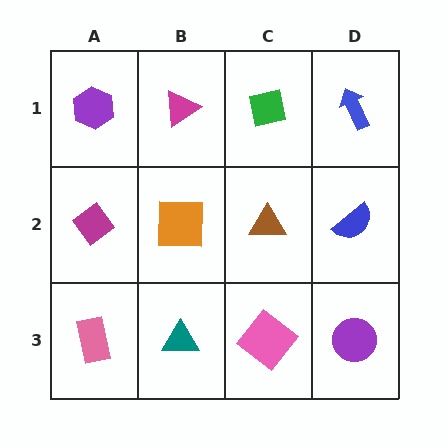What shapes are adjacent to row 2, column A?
A purple hexagon (row 1, column A), a pink rectangle (row 3, column A), an orange square (row 2, column B).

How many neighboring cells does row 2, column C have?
4.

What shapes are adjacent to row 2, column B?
A magenta triangle (row 1, column B), a teal triangle (row 3, column B), a magenta diamond (row 2, column A), a brown triangle (row 2, column C).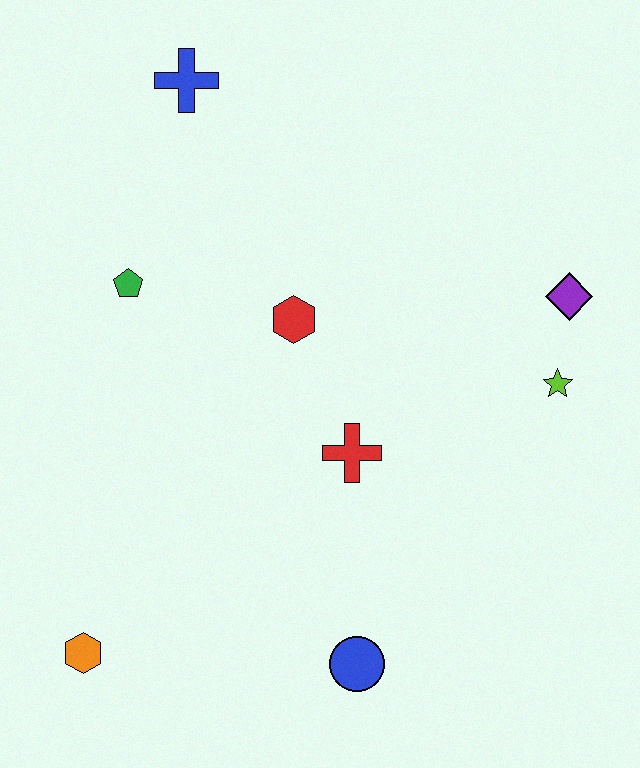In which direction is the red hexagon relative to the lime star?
The red hexagon is to the left of the lime star.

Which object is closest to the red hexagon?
The red cross is closest to the red hexagon.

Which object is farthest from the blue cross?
The blue circle is farthest from the blue cross.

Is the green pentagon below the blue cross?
Yes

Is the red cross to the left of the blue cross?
No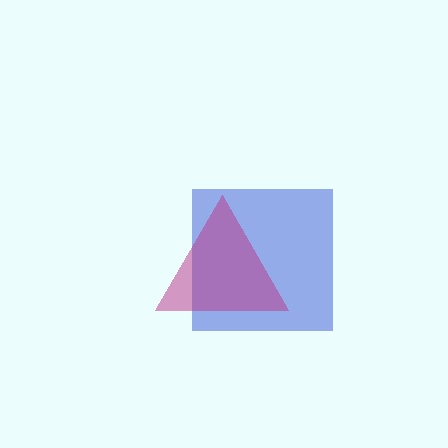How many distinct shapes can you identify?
There are 2 distinct shapes: a blue square, a magenta triangle.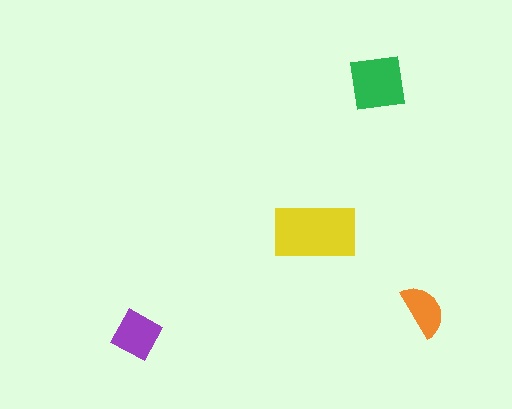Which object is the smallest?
The orange semicircle.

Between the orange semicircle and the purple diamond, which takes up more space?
The purple diamond.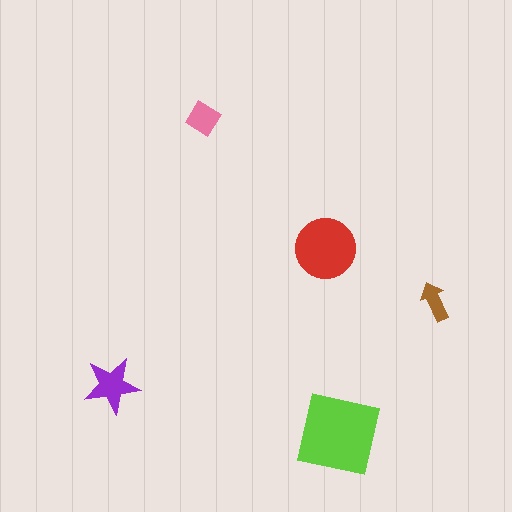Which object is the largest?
The lime square.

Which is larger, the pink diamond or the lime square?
The lime square.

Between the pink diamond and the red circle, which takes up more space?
The red circle.